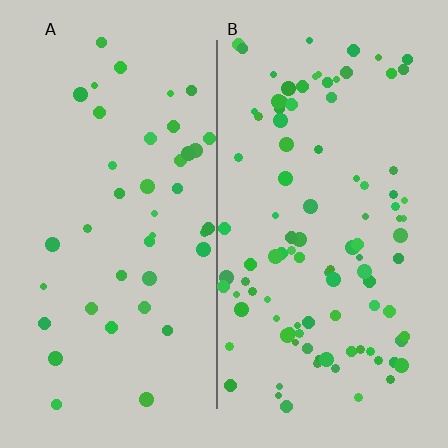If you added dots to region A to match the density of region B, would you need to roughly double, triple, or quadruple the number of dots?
Approximately double.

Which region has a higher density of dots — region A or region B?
B (the right).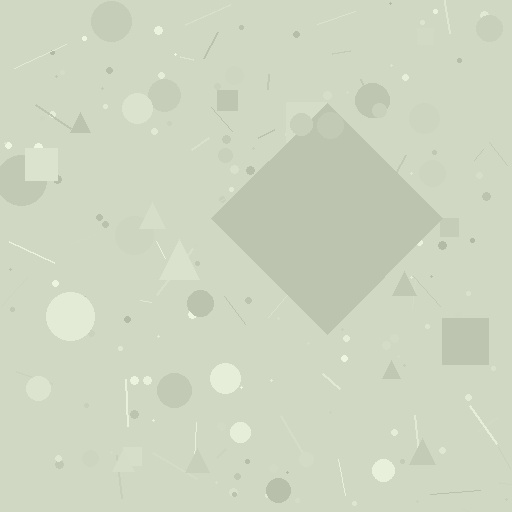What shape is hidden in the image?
A diamond is hidden in the image.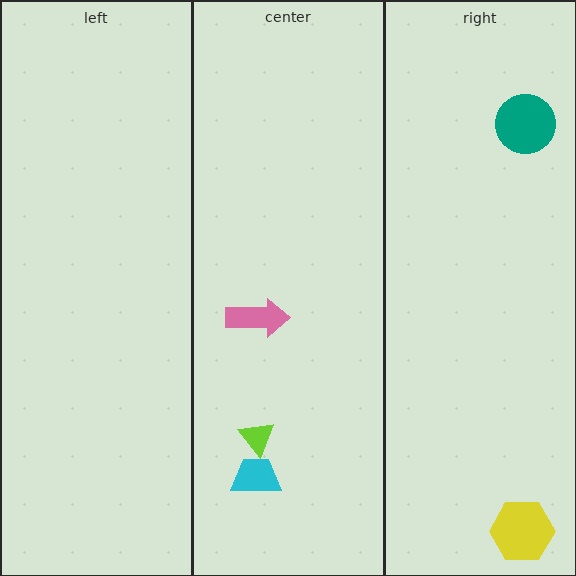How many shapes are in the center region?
3.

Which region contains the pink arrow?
The center region.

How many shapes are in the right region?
2.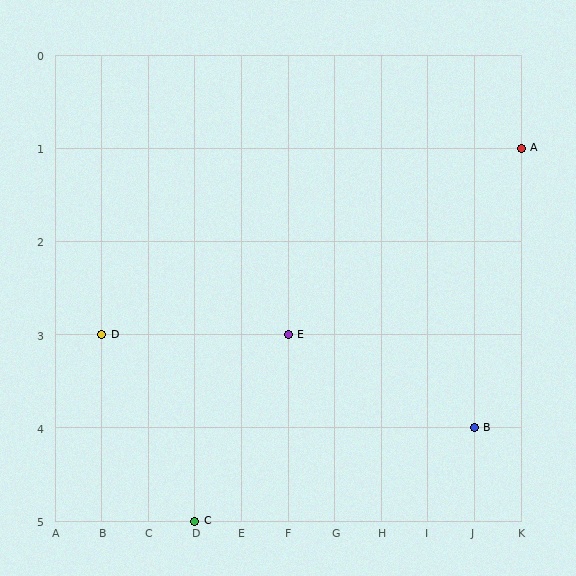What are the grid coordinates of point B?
Point B is at grid coordinates (J, 4).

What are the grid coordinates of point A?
Point A is at grid coordinates (K, 1).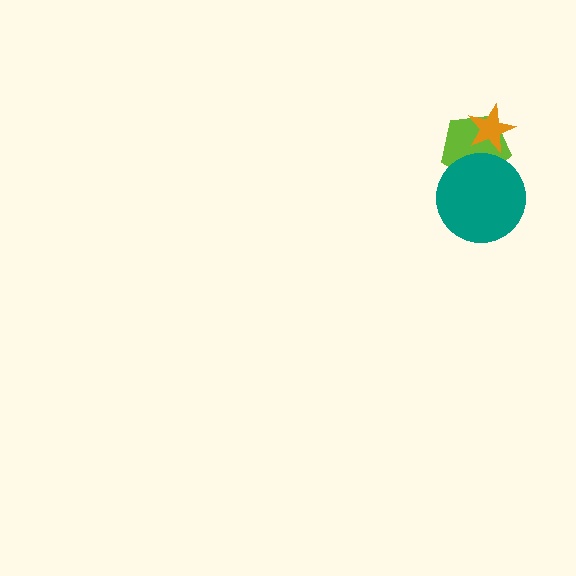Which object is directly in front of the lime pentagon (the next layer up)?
The teal circle is directly in front of the lime pentagon.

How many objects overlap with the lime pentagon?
2 objects overlap with the lime pentagon.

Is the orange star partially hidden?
No, no other shape covers it.